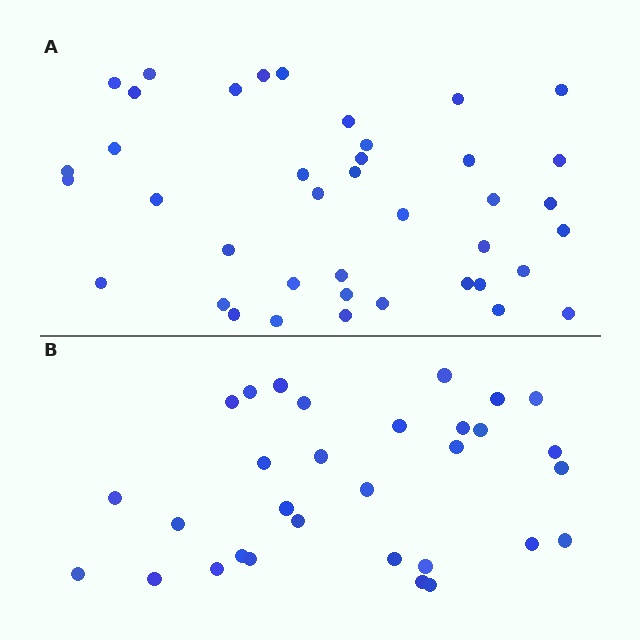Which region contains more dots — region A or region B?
Region A (the top region) has more dots.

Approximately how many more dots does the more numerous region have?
Region A has roughly 8 or so more dots than region B.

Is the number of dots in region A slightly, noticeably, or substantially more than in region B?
Region A has noticeably more, but not dramatically so. The ratio is roughly 1.3 to 1.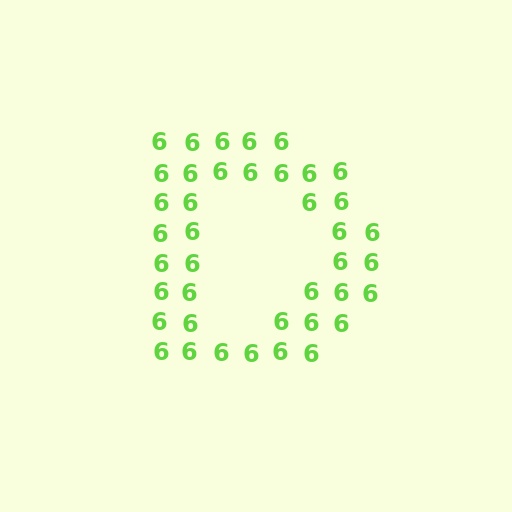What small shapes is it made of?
It is made of small digit 6's.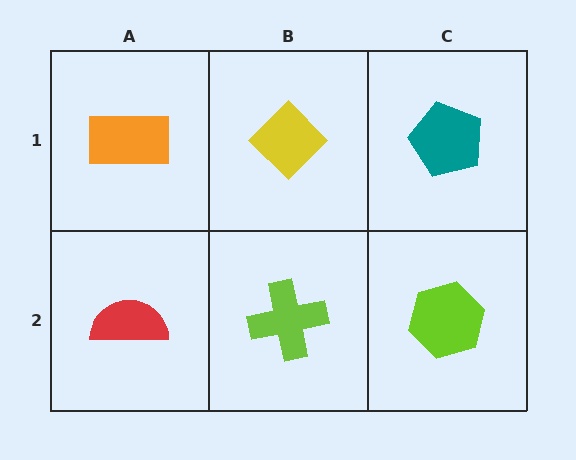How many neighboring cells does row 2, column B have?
3.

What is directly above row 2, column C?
A teal pentagon.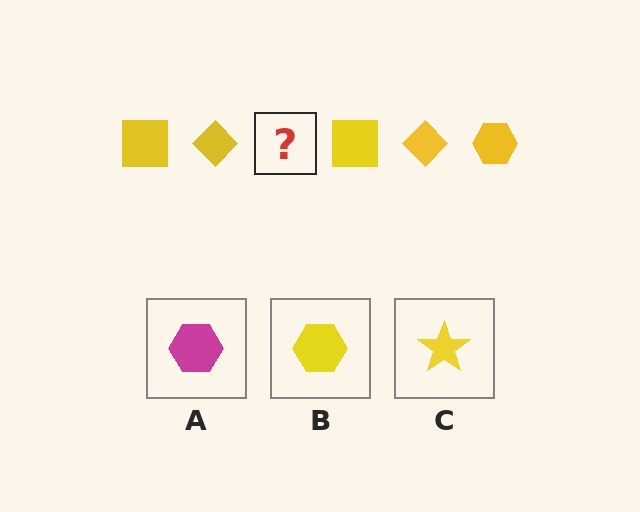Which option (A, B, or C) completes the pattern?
B.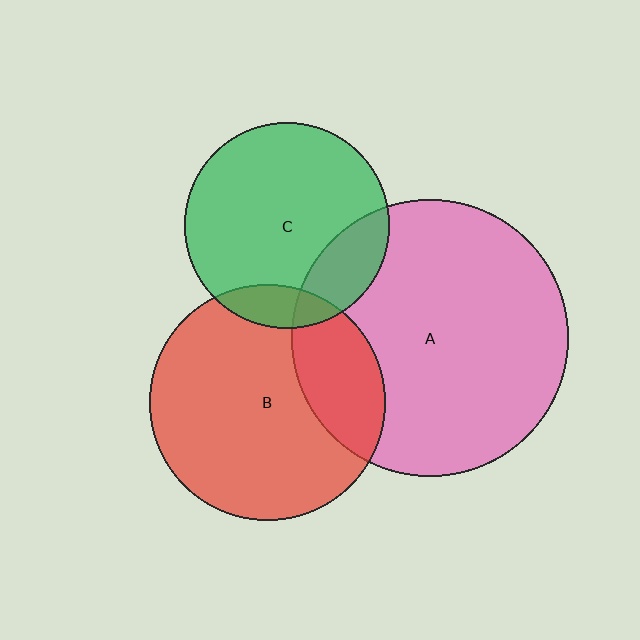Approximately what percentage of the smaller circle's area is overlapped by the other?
Approximately 10%.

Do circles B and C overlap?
Yes.